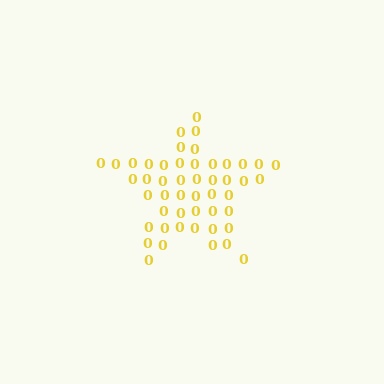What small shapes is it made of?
It is made of small digit 0's.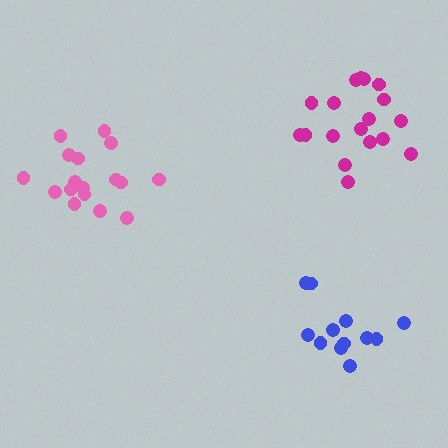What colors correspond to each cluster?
The clusters are colored: magenta, blue, pink.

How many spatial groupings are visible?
There are 3 spatial groupings.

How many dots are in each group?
Group 1: 18 dots, Group 2: 12 dots, Group 3: 17 dots (47 total).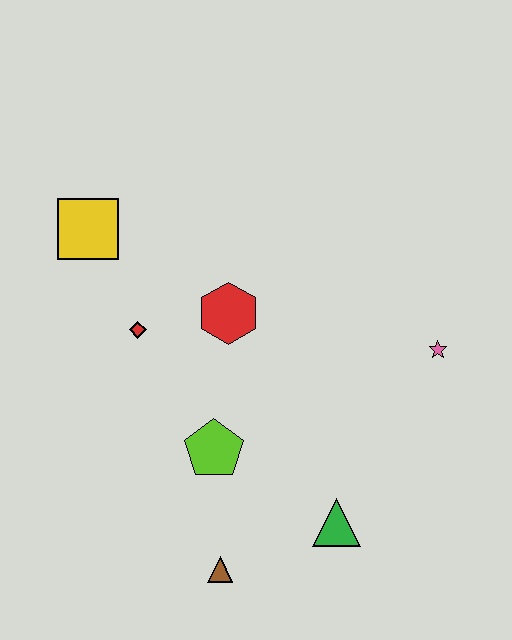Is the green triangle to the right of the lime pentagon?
Yes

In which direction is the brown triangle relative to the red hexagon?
The brown triangle is below the red hexagon.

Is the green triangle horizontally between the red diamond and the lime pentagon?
No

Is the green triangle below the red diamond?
Yes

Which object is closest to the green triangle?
The brown triangle is closest to the green triangle.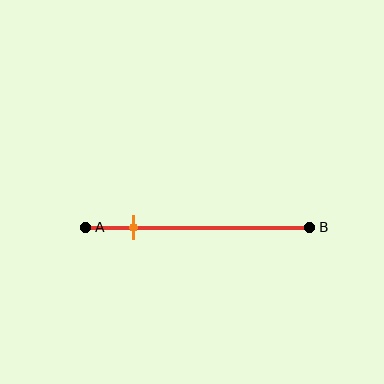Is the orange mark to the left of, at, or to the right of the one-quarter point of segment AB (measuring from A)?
The orange mark is to the left of the one-quarter point of segment AB.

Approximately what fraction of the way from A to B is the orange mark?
The orange mark is approximately 20% of the way from A to B.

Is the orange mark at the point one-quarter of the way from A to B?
No, the mark is at about 20% from A, not at the 25% one-quarter point.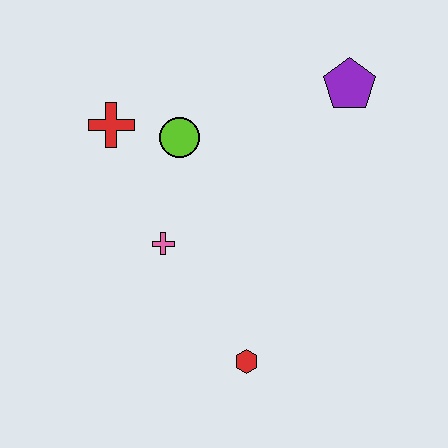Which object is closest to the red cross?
The lime circle is closest to the red cross.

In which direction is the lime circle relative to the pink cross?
The lime circle is above the pink cross.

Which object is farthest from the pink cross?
The purple pentagon is farthest from the pink cross.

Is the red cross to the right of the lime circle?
No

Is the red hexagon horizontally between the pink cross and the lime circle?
No